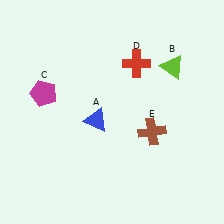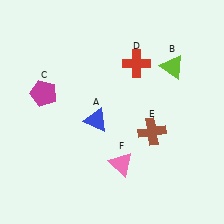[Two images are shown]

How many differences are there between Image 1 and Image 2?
There is 1 difference between the two images.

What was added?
A pink triangle (F) was added in Image 2.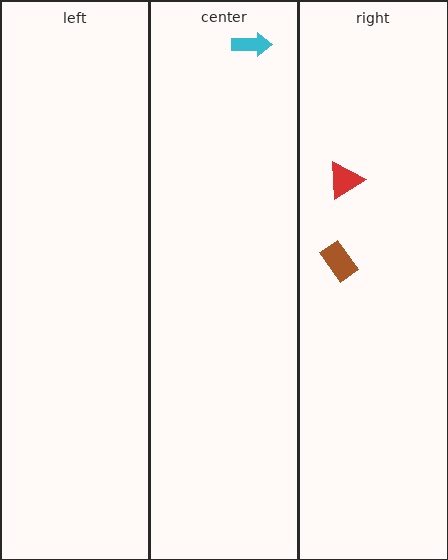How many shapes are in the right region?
2.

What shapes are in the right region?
The brown rectangle, the red triangle.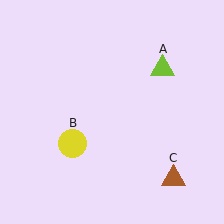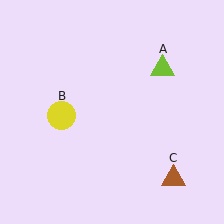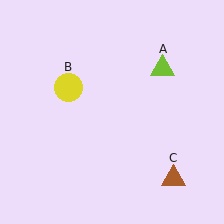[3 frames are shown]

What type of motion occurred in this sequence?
The yellow circle (object B) rotated clockwise around the center of the scene.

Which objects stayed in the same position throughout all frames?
Lime triangle (object A) and brown triangle (object C) remained stationary.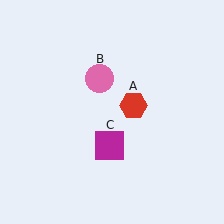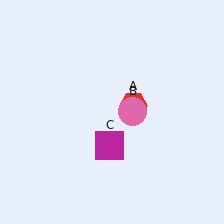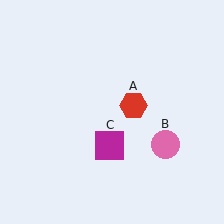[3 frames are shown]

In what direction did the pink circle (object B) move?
The pink circle (object B) moved down and to the right.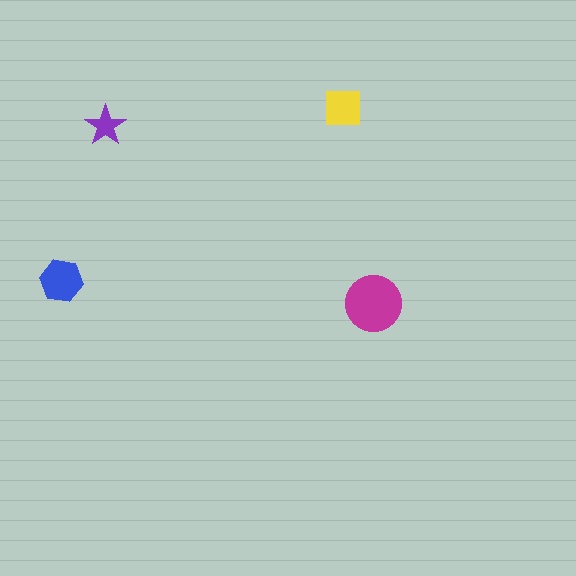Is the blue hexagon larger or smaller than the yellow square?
Larger.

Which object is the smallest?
The purple star.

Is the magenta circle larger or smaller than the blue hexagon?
Larger.